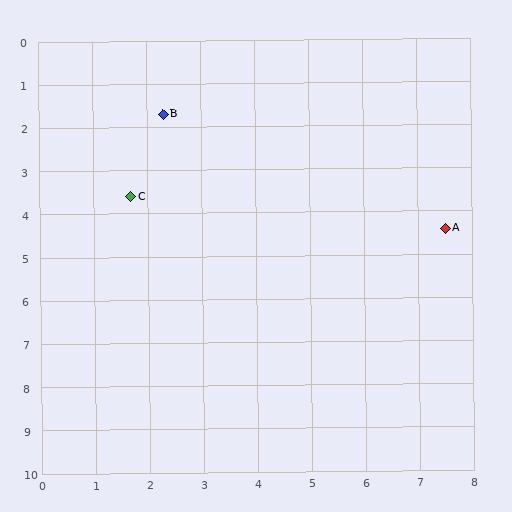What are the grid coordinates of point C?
Point C is at approximately (1.7, 3.6).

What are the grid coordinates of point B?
Point B is at approximately (2.3, 1.7).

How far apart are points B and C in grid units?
Points B and C are about 2.0 grid units apart.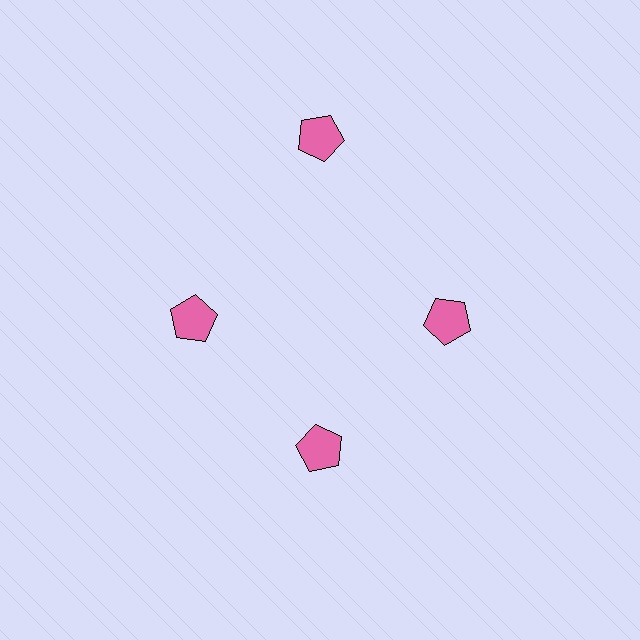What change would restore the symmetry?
The symmetry would be restored by moving it inward, back onto the ring so that all 4 pentagons sit at equal angles and equal distance from the center.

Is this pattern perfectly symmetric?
No. The 4 pink pentagons are arranged in a ring, but one element near the 12 o'clock position is pushed outward from the center, breaking the 4-fold rotational symmetry.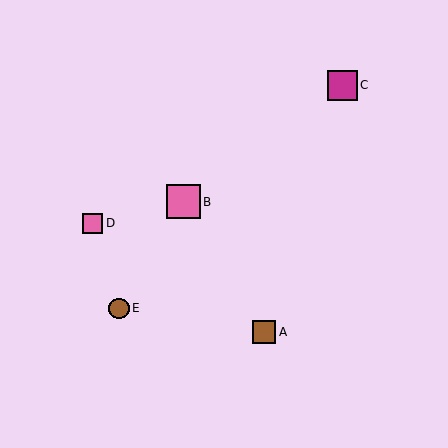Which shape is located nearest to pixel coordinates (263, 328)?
The brown square (labeled A) at (264, 332) is nearest to that location.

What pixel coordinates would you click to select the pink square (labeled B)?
Click at (183, 202) to select the pink square B.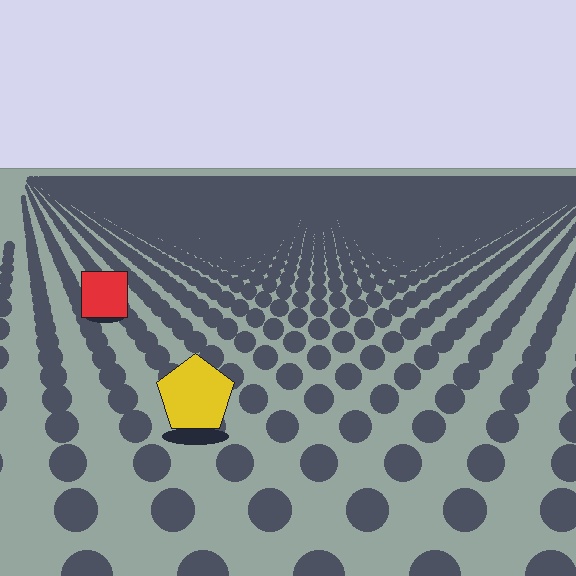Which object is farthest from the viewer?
The red square is farthest from the viewer. It appears smaller and the ground texture around it is denser.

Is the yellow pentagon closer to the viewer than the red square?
Yes. The yellow pentagon is closer — you can tell from the texture gradient: the ground texture is coarser near it.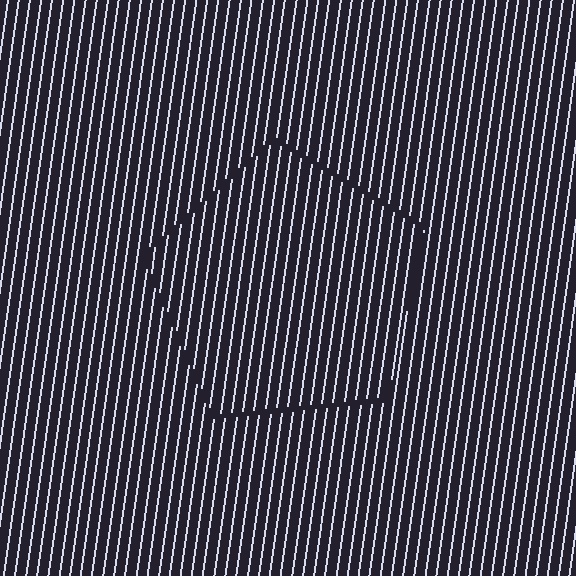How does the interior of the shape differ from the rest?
The interior of the shape contains the same grating, shifted by half a period — the contour is defined by the phase discontinuity where line-ends from the inner and outer gratings abut.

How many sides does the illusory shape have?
5 sides — the line-ends trace a pentagon.